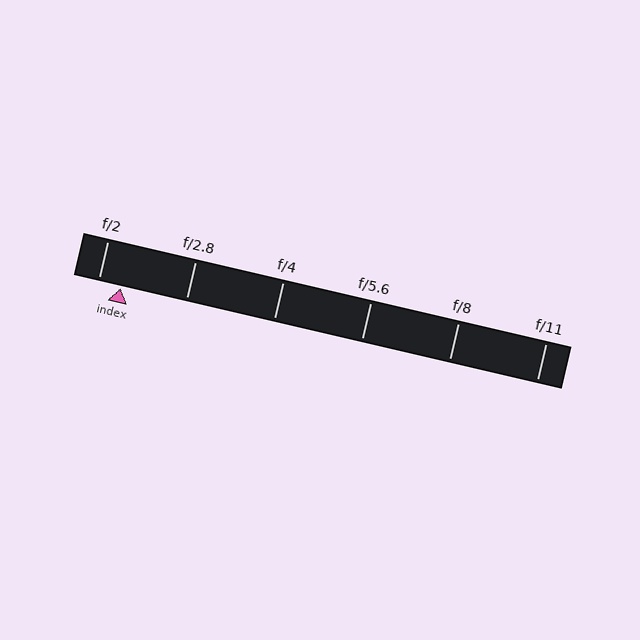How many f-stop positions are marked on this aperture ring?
There are 6 f-stop positions marked.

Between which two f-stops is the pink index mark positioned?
The index mark is between f/2 and f/2.8.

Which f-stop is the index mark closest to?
The index mark is closest to f/2.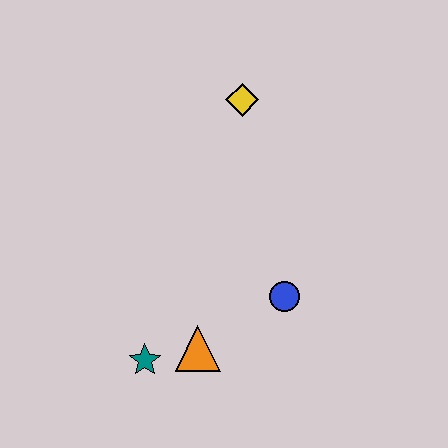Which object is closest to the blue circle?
The orange triangle is closest to the blue circle.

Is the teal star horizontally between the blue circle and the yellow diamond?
No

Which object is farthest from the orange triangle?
The yellow diamond is farthest from the orange triangle.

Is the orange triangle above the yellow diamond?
No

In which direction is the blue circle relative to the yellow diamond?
The blue circle is below the yellow diamond.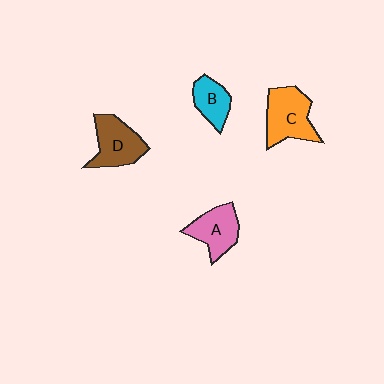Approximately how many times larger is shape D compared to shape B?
Approximately 1.5 times.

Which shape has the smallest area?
Shape B (cyan).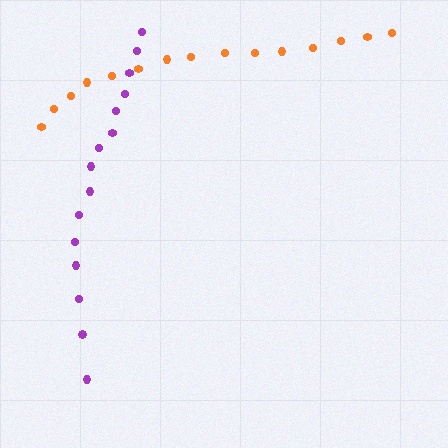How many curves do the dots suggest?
There are 2 distinct paths.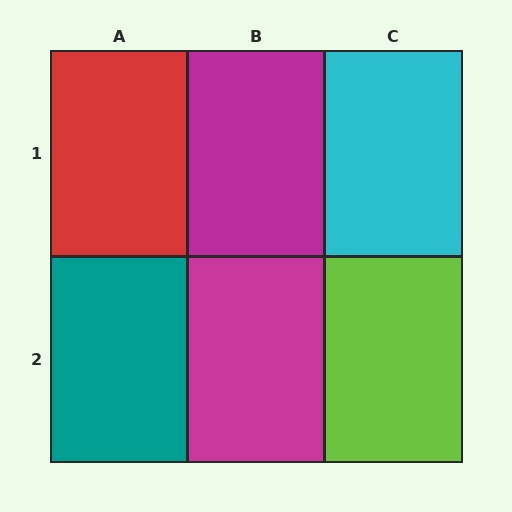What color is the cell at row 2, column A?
Teal.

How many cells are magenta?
2 cells are magenta.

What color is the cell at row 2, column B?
Magenta.